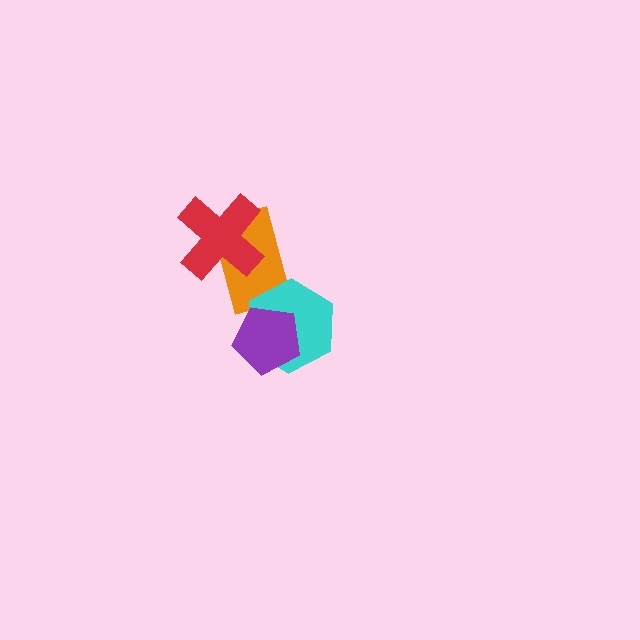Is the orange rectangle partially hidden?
Yes, it is partially covered by another shape.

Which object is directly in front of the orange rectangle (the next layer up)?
The cyan hexagon is directly in front of the orange rectangle.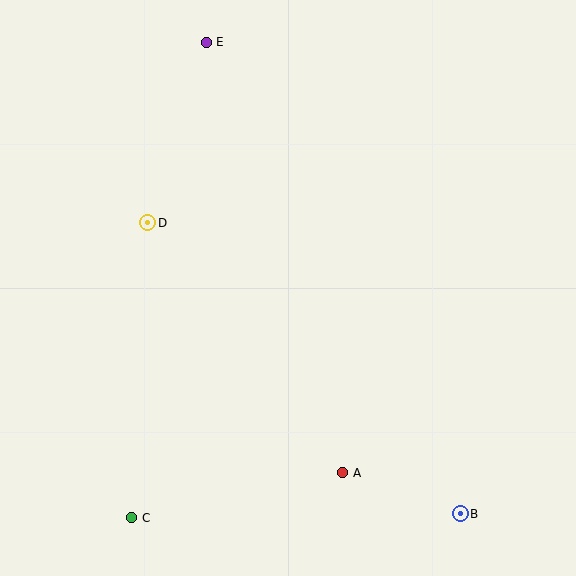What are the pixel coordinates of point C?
Point C is at (132, 518).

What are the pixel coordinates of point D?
Point D is at (148, 223).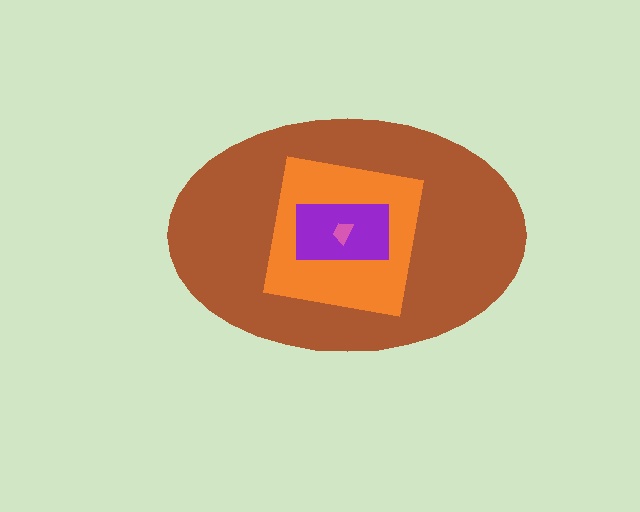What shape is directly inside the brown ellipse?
The orange square.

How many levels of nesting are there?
4.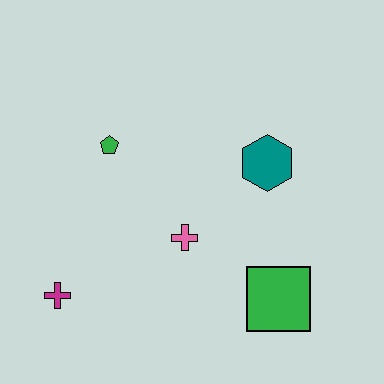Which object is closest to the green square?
The pink cross is closest to the green square.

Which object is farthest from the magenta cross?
The teal hexagon is farthest from the magenta cross.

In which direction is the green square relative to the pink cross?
The green square is to the right of the pink cross.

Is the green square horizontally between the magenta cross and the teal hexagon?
No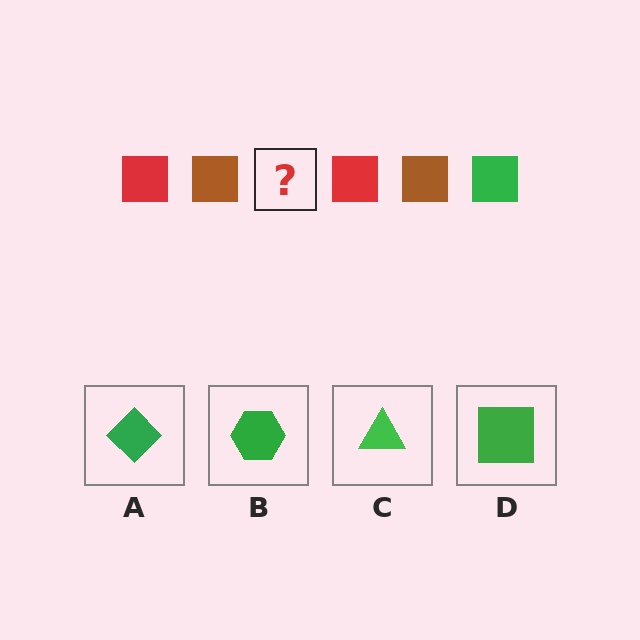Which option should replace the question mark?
Option D.